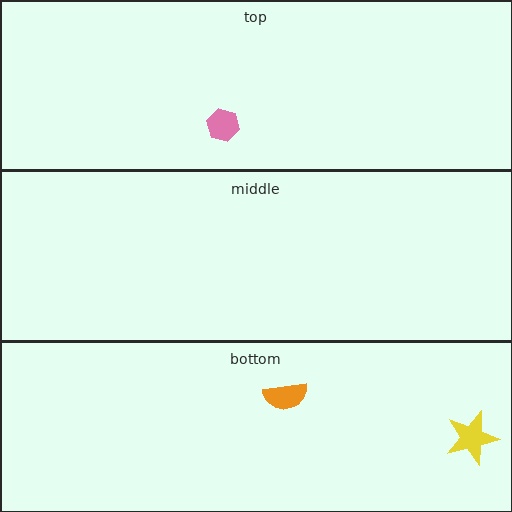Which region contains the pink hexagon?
The top region.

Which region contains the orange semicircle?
The bottom region.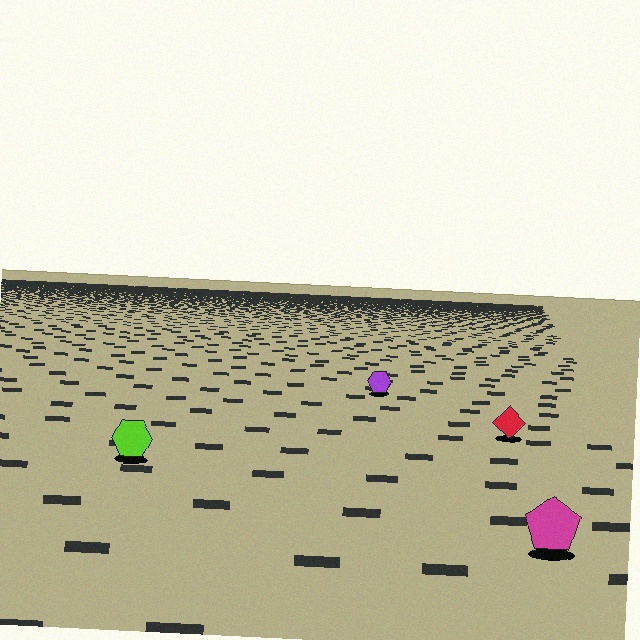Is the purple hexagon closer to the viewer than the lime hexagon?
No. The lime hexagon is closer — you can tell from the texture gradient: the ground texture is coarser near it.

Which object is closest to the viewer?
The magenta pentagon is closest. The texture marks near it are larger and more spread out.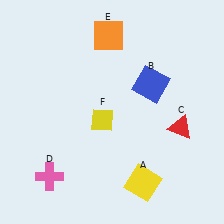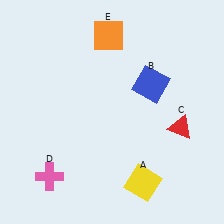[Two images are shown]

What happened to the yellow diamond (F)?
The yellow diamond (F) was removed in Image 2. It was in the bottom-left area of Image 1.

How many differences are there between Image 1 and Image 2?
There is 1 difference between the two images.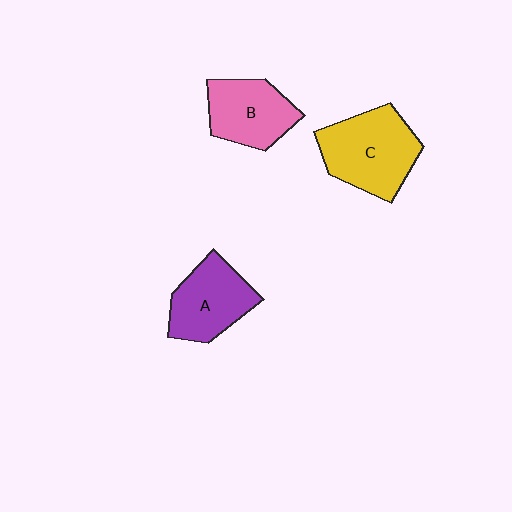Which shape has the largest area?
Shape C (yellow).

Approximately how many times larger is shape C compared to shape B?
Approximately 1.3 times.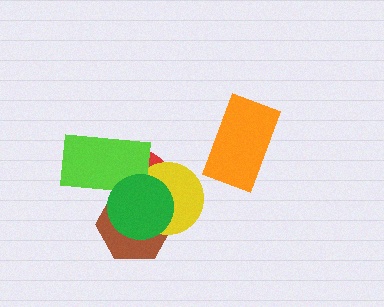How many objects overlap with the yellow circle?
3 objects overlap with the yellow circle.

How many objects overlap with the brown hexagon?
4 objects overlap with the brown hexagon.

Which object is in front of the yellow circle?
The green circle is in front of the yellow circle.